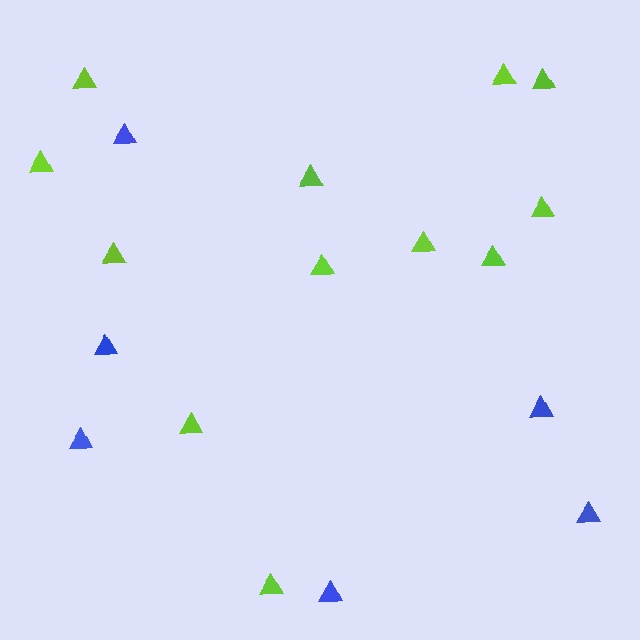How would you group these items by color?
There are 2 groups: one group of lime triangles (12) and one group of blue triangles (6).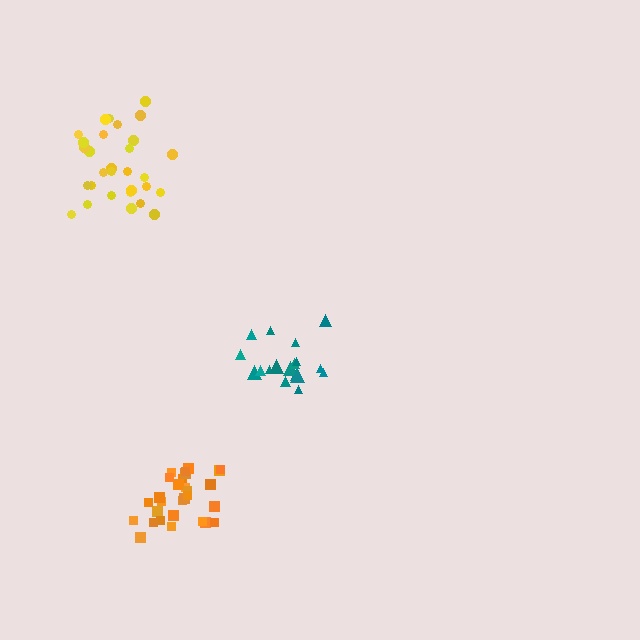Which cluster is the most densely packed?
Orange.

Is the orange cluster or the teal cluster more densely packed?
Orange.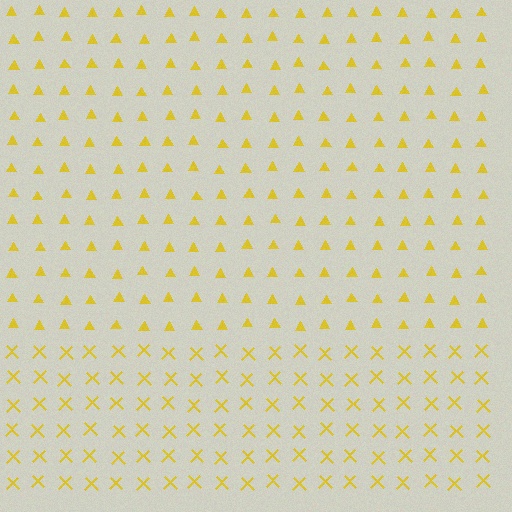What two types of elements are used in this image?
The image uses triangles inside the rectangle region and X marks outside it.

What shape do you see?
I see a rectangle.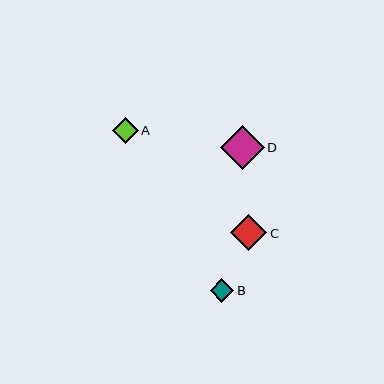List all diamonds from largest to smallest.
From largest to smallest: D, C, A, B.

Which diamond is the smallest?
Diamond B is the smallest with a size of approximately 23 pixels.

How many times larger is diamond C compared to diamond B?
Diamond C is approximately 1.6 times the size of diamond B.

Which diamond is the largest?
Diamond D is the largest with a size of approximately 44 pixels.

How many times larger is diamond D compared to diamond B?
Diamond D is approximately 1.9 times the size of diamond B.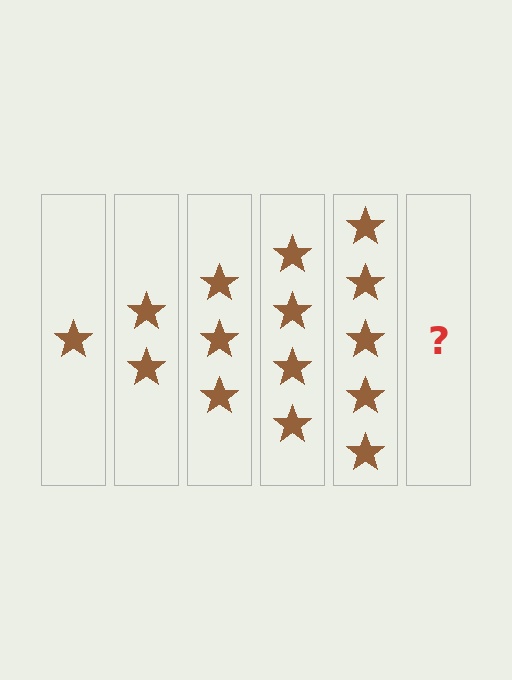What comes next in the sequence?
The next element should be 6 stars.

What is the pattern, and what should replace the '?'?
The pattern is that each step adds one more star. The '?' should be 6 stars.